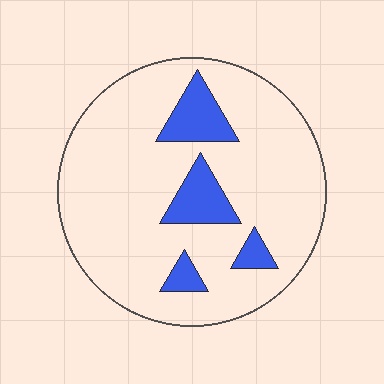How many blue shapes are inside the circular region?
4.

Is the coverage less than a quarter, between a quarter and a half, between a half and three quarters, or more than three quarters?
Less than a quarter.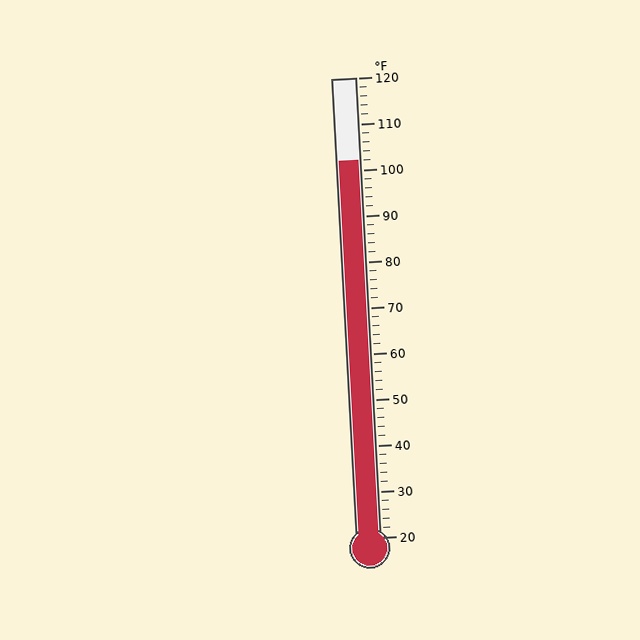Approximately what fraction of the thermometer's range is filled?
The thermometer is filled to approximately 80% of its range.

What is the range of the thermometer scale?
The thermometer scale ranges from 20°F to 120°F.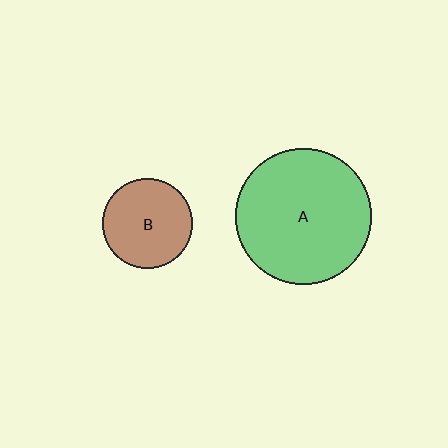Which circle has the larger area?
Circle A (green).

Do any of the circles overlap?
No, none of the circles overlap.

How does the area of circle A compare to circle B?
Approximately 2.3 times.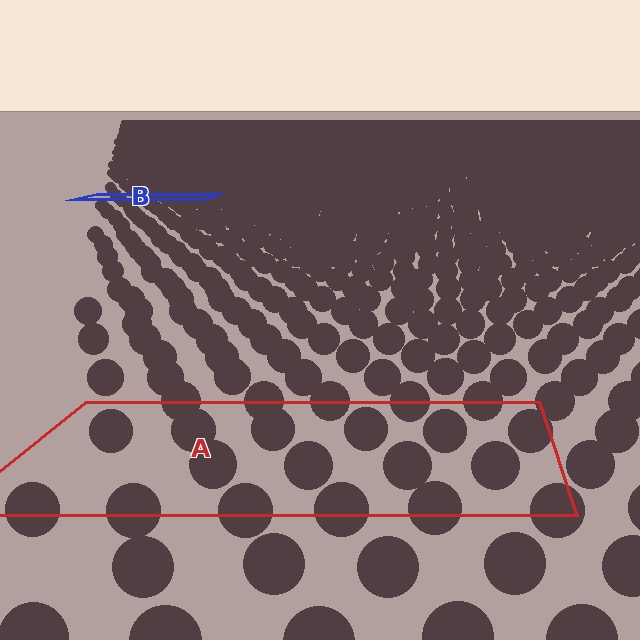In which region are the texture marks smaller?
The texture marks are smaller in region B, because it is farther away.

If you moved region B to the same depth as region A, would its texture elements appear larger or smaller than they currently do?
They would appear larger. At a closer depth, the same texture elements are projected at a bigger on-screen size.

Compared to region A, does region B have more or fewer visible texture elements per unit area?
Region B has more texture elements per unit area — they are packed more densely because it is farther away.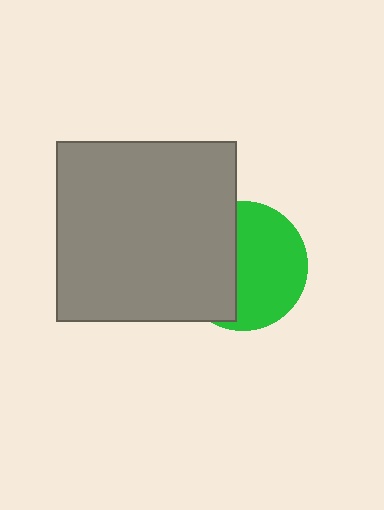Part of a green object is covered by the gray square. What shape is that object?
It is a circle.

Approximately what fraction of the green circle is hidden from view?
Roughly 43% of the green circle is hidden behind the gray square.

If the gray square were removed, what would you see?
You would see the complete green circle.